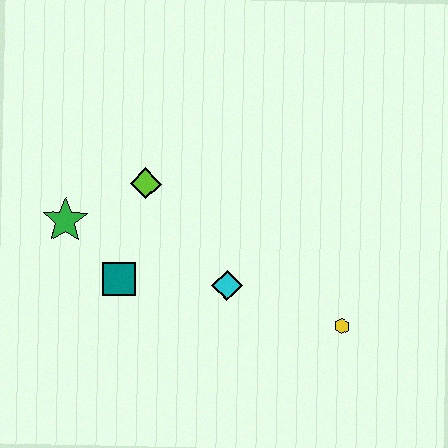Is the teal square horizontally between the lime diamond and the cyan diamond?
No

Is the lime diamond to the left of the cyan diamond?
Yes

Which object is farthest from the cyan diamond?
The green star is farthest from the cyan diamond.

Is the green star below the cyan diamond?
No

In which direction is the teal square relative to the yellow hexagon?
The teal square is to the left of the yellow hexagon.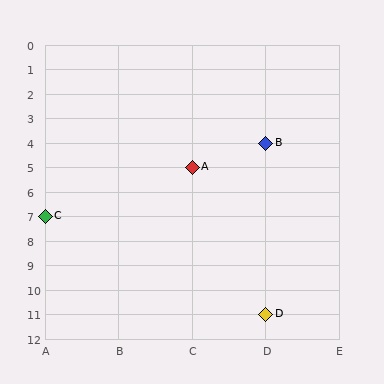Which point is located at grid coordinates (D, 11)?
Point D is at (D, 11).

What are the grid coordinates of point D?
Point D is at grid coordinates (D, 11).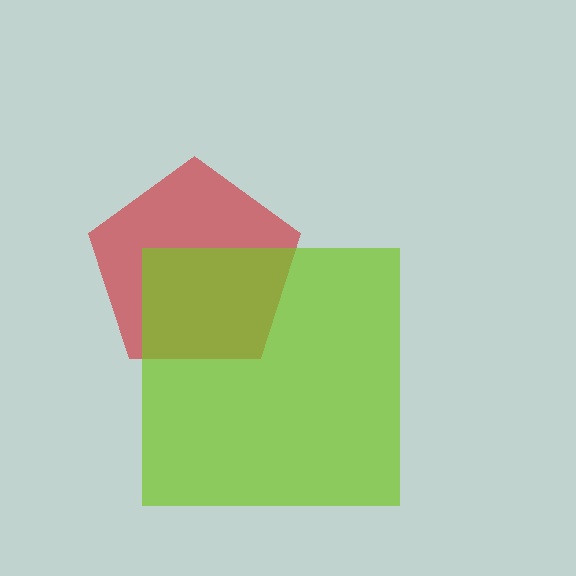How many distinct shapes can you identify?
There are 2 distinct shapes: a red pentagon, a lime square.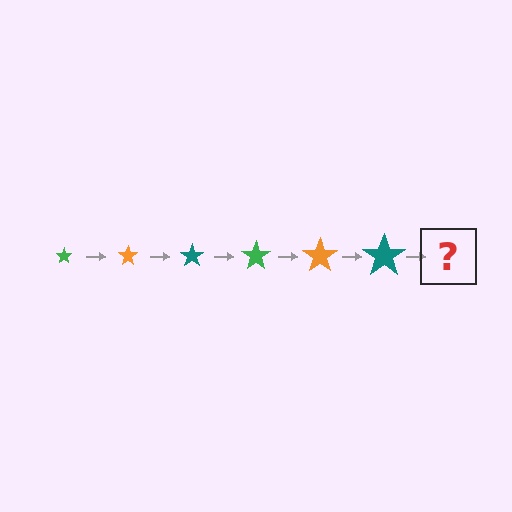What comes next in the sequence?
The next element should be a green star, larger than the previous one.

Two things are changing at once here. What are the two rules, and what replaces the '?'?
The two rules are that the star grows larger each step and the color cycles through green, orange, and teal. The '?' should be a green star, larger than the previous one.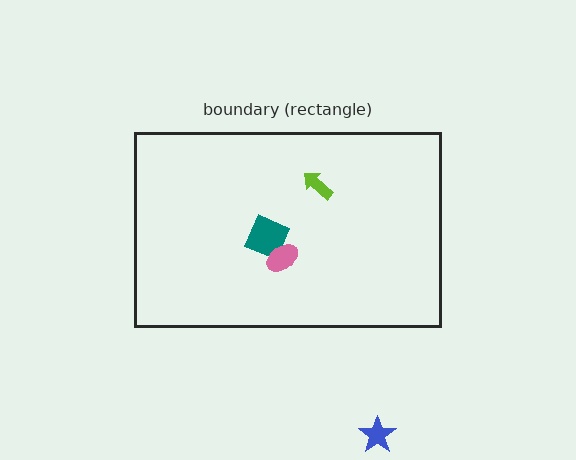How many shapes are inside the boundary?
3 inside, 1 outside.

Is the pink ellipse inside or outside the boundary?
Inside.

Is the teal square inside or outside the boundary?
Inside.